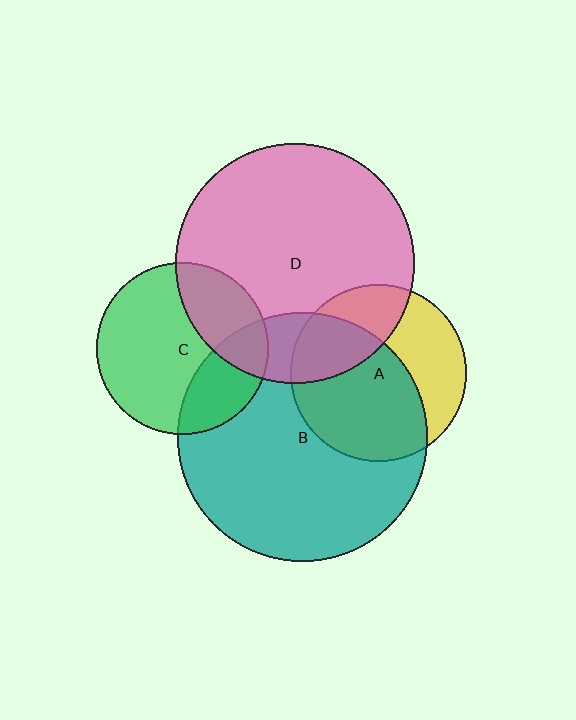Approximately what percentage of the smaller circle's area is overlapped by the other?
Approximately 30%.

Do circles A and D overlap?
Yes.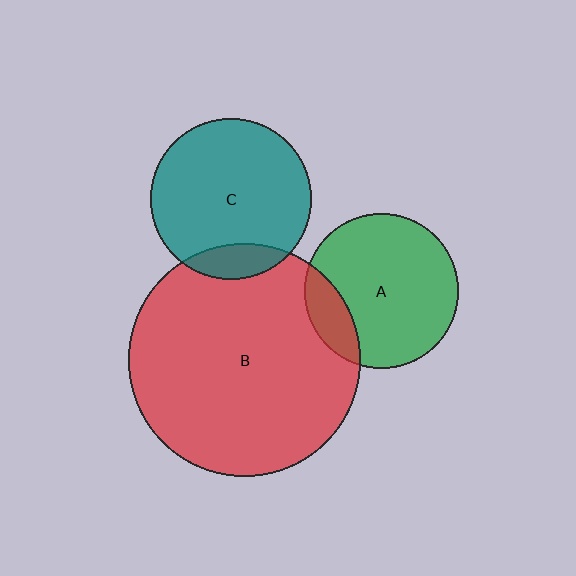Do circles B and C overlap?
Yes.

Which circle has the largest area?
Circle B (red).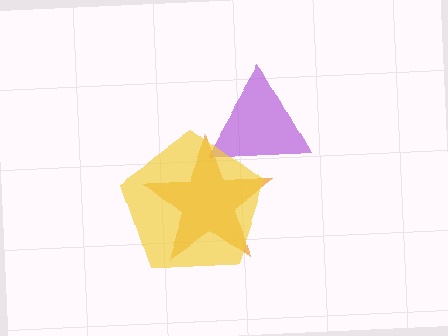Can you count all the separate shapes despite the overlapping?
Yes, there are 3 separate shapes.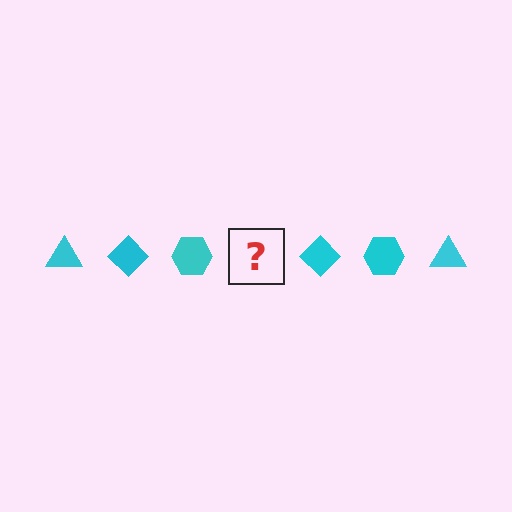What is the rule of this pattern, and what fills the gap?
The rule is that the pattern cycles through triangle, diamond, hexagon shapes in cyan. The gap should be filled with a cyan triangle.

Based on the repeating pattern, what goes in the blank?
The blank should be a cyan triangle.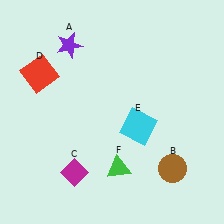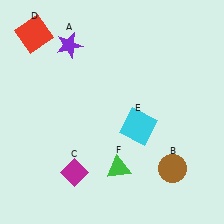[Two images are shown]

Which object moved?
The red square (D) moved up.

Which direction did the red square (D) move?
The red square (D) moved up.